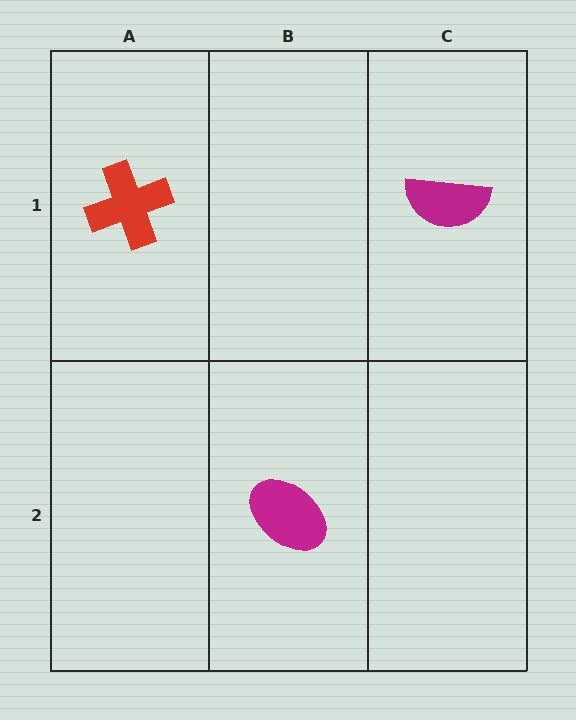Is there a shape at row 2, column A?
No, that cell is empty.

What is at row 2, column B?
A magenta ellipse.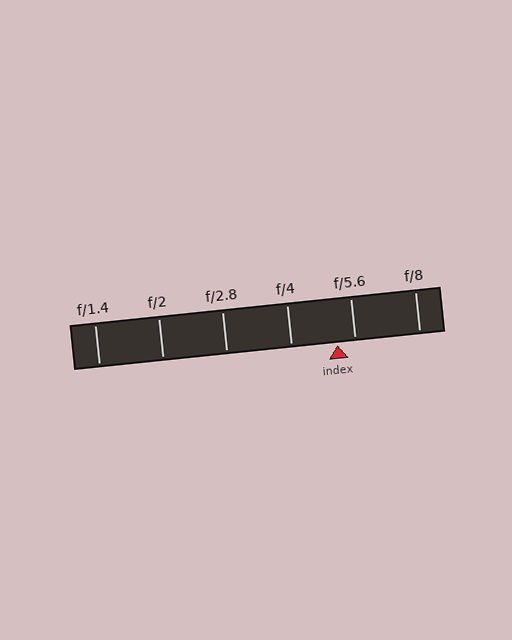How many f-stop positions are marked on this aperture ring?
There are 6 f-stop positions marked.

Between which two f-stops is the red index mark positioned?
The index mark is between f/4 and f/5.6.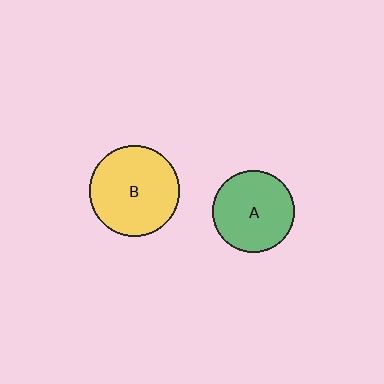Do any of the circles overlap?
No, none of the circles overlap.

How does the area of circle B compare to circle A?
Approximately 1.2 times.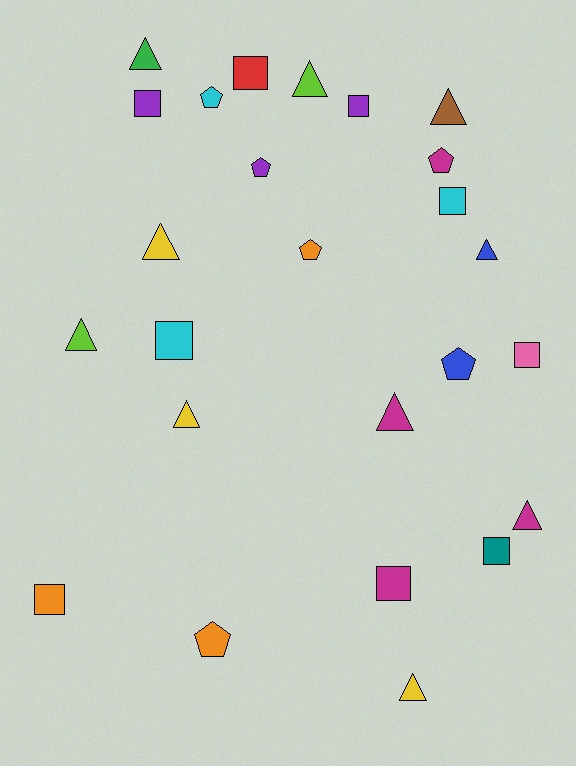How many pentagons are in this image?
There are 6 pentagons.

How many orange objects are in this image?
There are 3 orange objects.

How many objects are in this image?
There are 25 objects.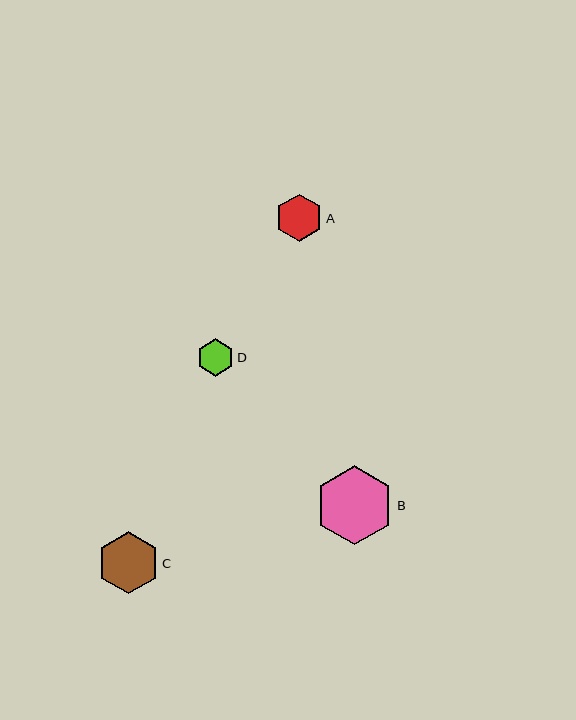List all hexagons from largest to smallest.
From largest to smallest: B, C, A, D.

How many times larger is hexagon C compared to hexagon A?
Hexagon C is approximately 1.3 times the size of hexagon A.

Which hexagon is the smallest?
Hexagon D is the smallest with a size of approximately 37 pixels.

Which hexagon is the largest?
Hexagon B is the largest with a size of approximately 79 pixels.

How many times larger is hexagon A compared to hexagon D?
Hexagon A is approximately 1.3 times the size of hexagon D.